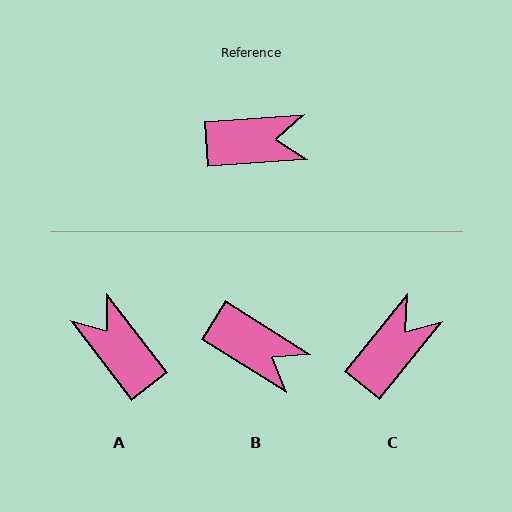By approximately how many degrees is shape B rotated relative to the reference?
Approximately 36 degrees clockwise.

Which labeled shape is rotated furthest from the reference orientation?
A, about 124 degrees away.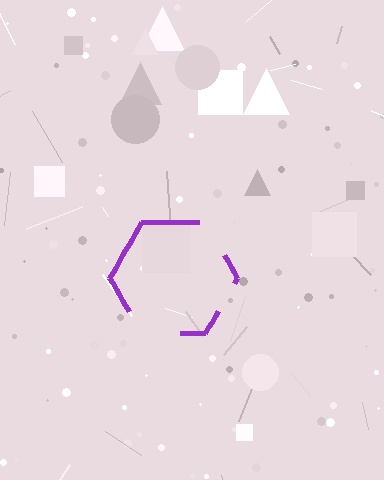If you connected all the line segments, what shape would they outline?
They would outline a hexagon.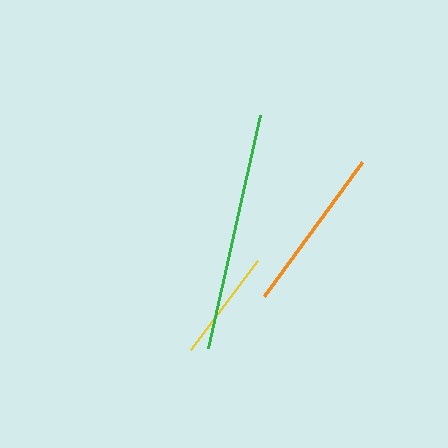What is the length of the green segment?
The green segment is approximately 239 pixels long.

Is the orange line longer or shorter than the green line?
The green line is longer than the orange line.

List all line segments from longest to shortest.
From longest to shortest: green, orange, yellow.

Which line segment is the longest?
The green line is the longest at approximately 239 pixels.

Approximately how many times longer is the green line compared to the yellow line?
The green line is approximately 2.1 times the length of the yellow line.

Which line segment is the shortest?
The yellow line is the shortest at approximately 112 pixels.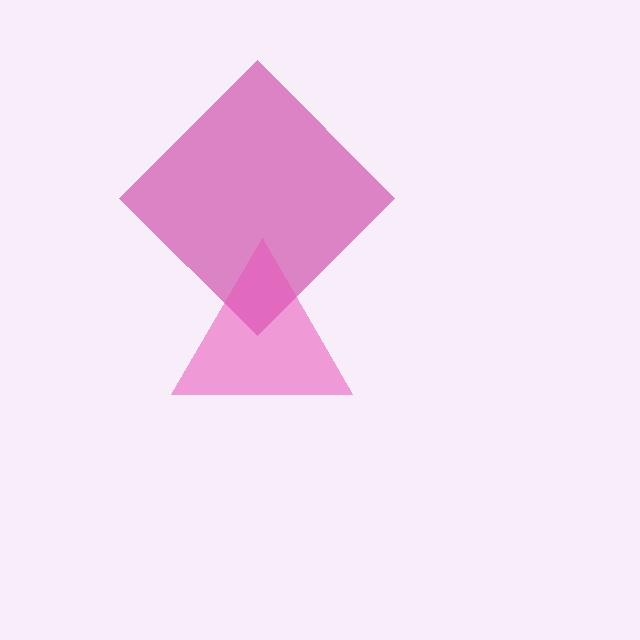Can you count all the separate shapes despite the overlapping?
Yes, there are 2 separate shapes.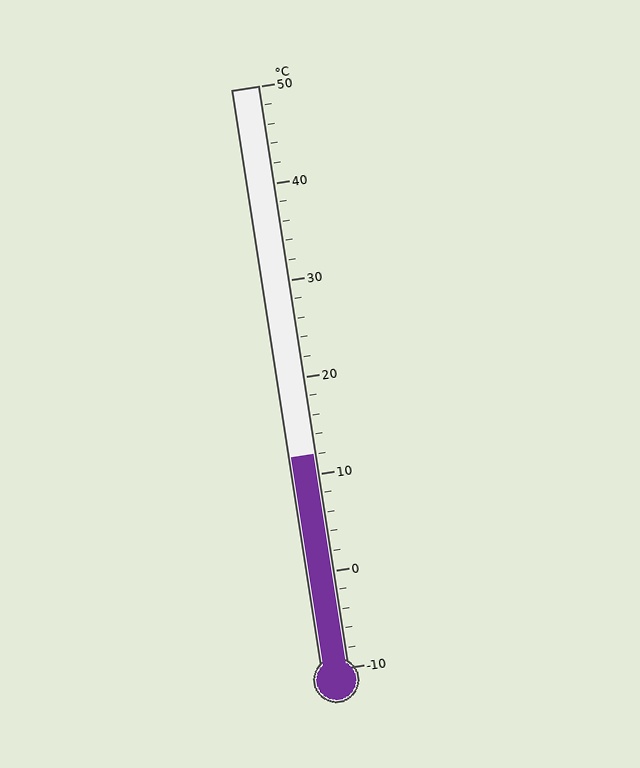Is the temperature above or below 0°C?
The temperature is above 0°C.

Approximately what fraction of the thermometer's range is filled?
The thermometer is filled to approximately 35% of its range.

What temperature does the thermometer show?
The thermometer shows approximately 12°C.